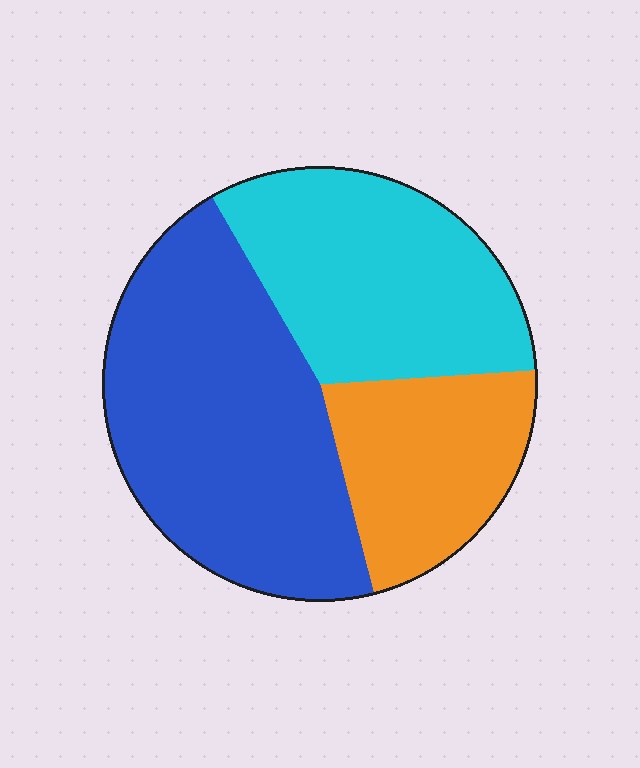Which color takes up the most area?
Blue, at roughly 45%.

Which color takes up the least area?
Orange, at roughly 20%.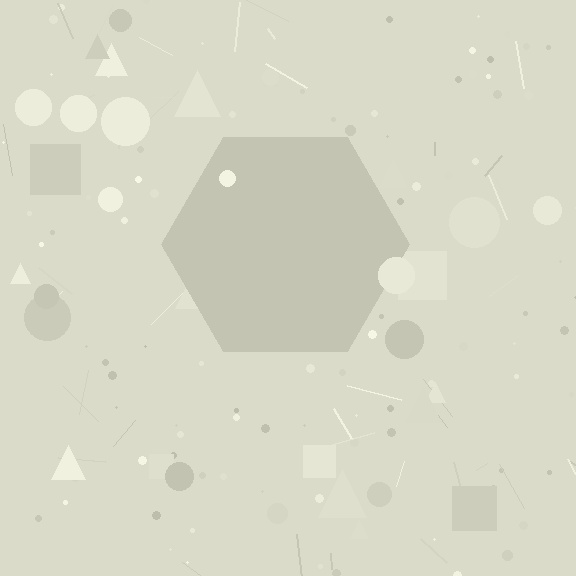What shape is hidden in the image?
A hexagon is hidden in the image.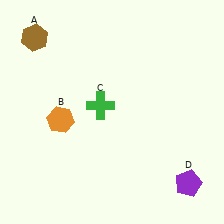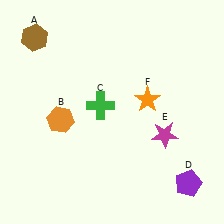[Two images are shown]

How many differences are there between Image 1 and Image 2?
There are 2 differences between the two images.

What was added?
A magenta star (E), an orange star (F) were added in Image 2.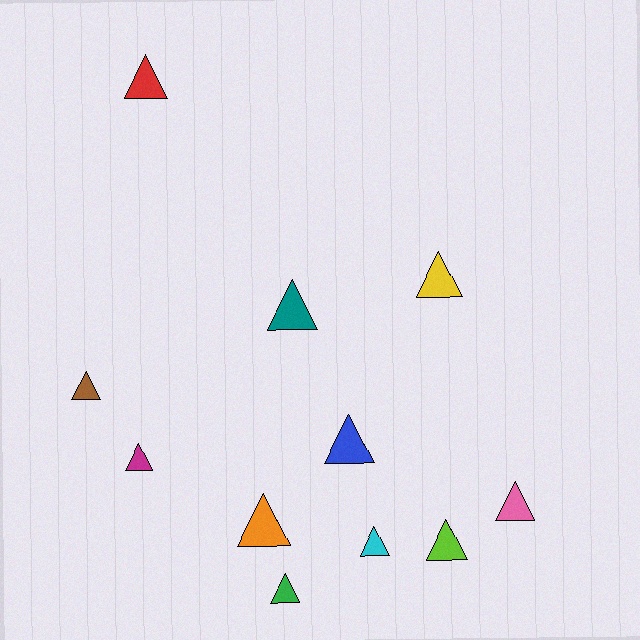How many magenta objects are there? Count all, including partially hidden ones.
There is 1 magenta object.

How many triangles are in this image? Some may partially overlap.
There are 11 triangles.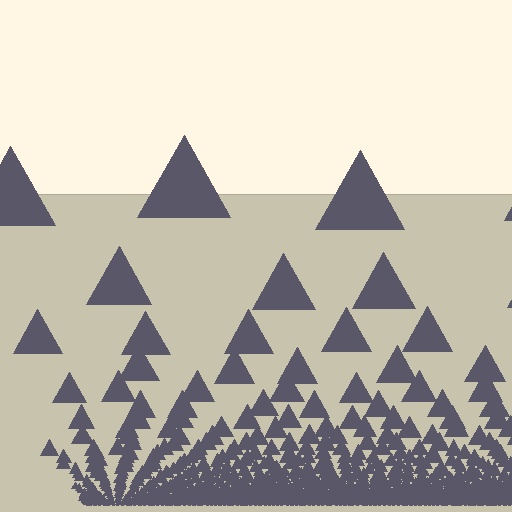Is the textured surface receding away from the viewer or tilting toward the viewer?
The surface appears to tilt toward the viewer. Texture elements get larger and sparser toward the top.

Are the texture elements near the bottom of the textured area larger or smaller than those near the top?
Smaller. The gradient is inverted — elements near the bottom are smaller and denser.